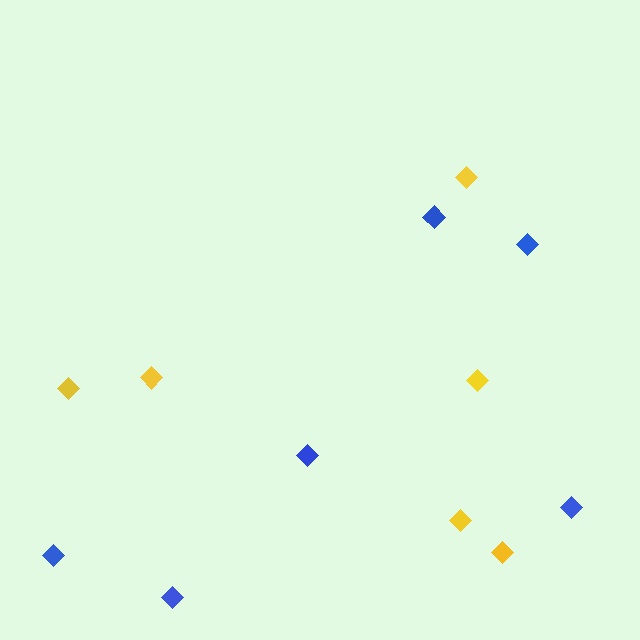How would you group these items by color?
There are 2 groups: one group of blue diamonds (6) and one group of yellow diamonds (6).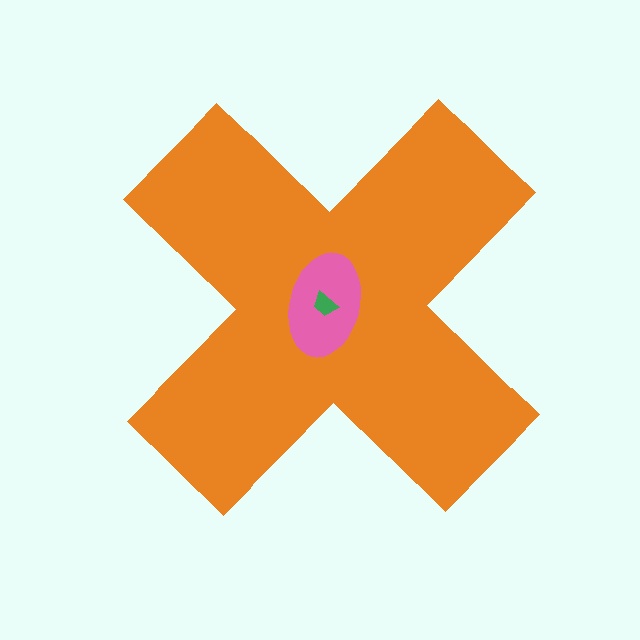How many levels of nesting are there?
3.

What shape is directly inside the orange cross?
The pink ellipse.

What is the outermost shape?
The orange cross.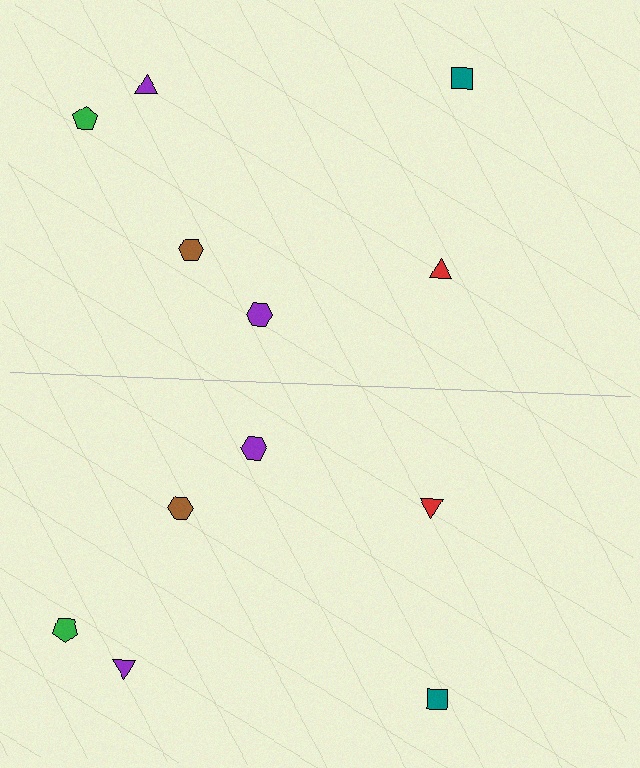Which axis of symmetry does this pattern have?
The pattern has a horizontal axis of symmetry running through the center of the image.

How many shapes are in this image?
There are 12 shapes in this image.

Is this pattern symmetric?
Yes, this pattern has bilateral (reflection) symmetry.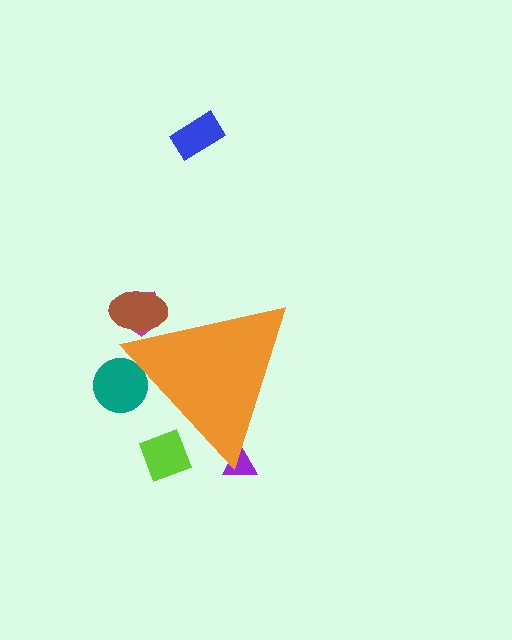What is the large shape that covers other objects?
An orange triangle.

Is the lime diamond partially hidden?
Yes, the lime diamond is partially hidden behind the orange triangle.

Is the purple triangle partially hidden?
Yes, the purple triangle is partially hidden behind the orange triangle.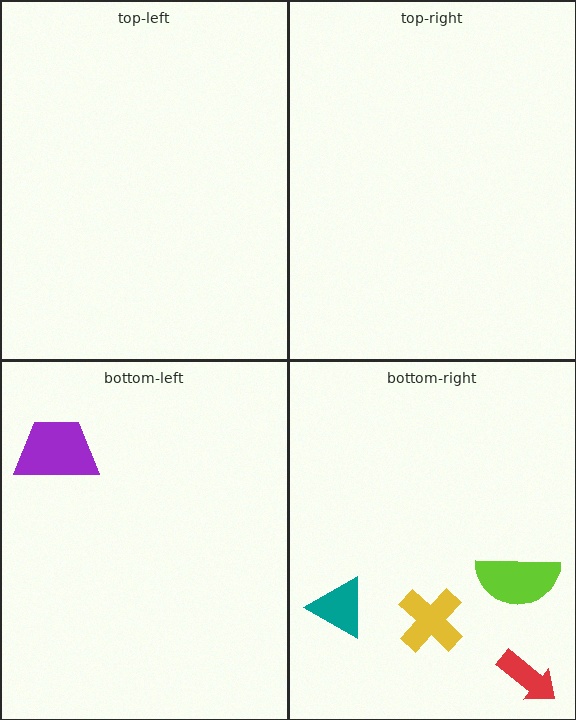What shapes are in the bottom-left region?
The purple trapezoid.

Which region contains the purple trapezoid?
The bottom-left region.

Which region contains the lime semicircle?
The bottom-right region.